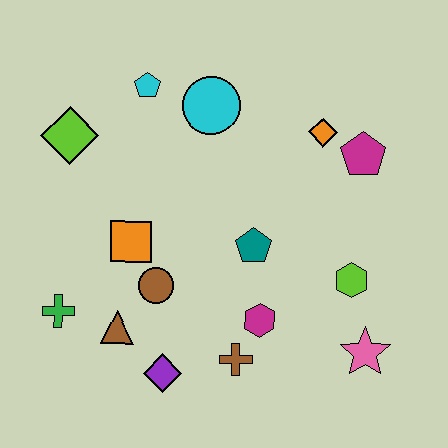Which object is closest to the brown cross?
The magenta hexagon is closest to the brown cross.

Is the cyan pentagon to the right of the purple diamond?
No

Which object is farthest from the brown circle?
The magenta pentagon is farthest from the brown circle.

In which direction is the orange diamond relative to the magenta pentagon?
The orange diamond is to the left of the magenta pentagon.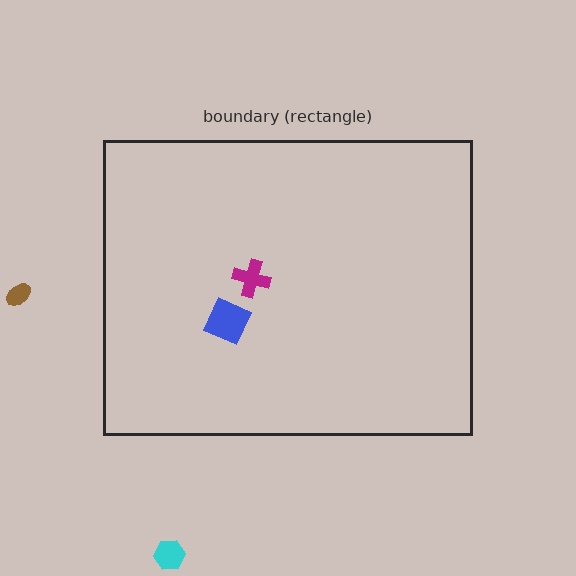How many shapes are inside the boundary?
2 inside, 2 outside.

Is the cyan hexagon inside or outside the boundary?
Outside.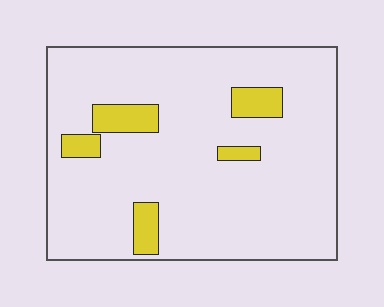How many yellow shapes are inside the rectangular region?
5.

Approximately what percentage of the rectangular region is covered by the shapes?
Approximately 10%.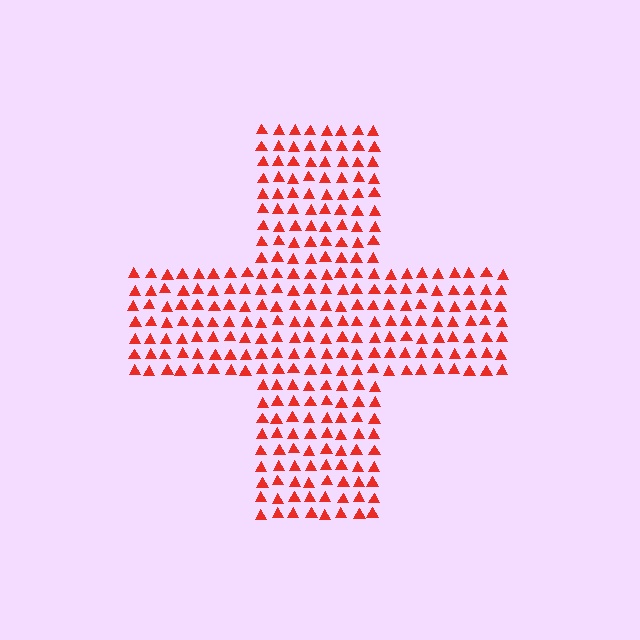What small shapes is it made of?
It is made of small triangles.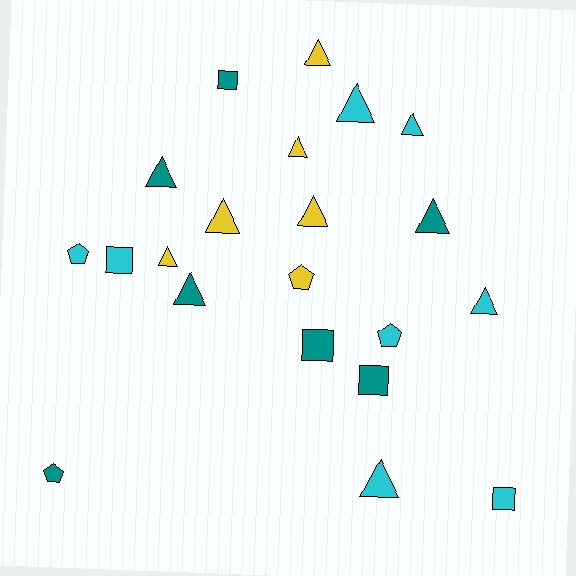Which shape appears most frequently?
Triangle, with 12 objects.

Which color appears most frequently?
Cyan, with 8 objects.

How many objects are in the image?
There are 21 objects.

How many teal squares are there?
There are 3 teal squares.